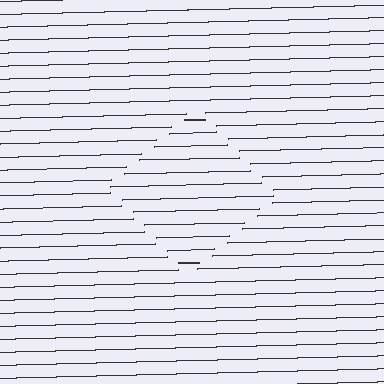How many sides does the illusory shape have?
4 sides — the line-ends trace a square.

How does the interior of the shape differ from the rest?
The interior of the shape contains the same grating, shifted by half a period — the contour is defined by the phase discontinuity where line-ends from the inner and outer gratings abut.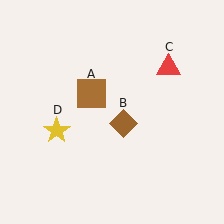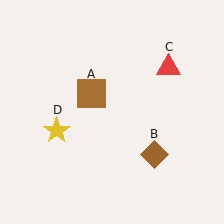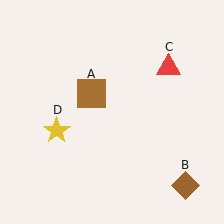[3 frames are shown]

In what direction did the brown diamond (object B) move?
The brown diamond (object B) moved down and to the right.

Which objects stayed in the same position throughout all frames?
Brown square (object A) and red triangle (object C) and yellow star (object D) remained stationary.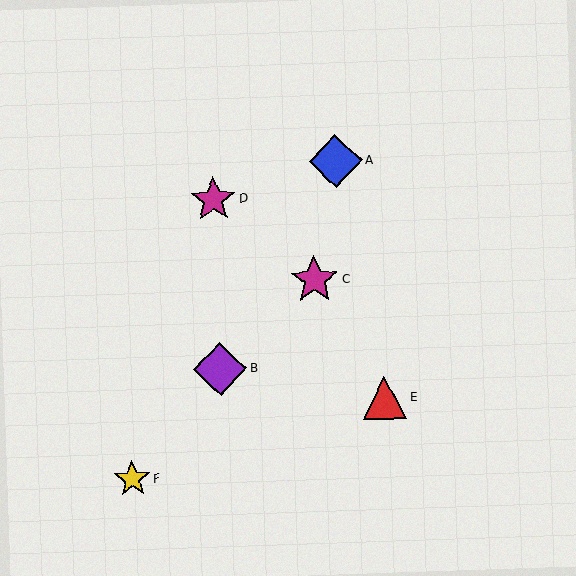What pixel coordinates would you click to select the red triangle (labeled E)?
Click at (385, 398) to select the red triangle E.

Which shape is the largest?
The purple diamond (labeled B) is the largest.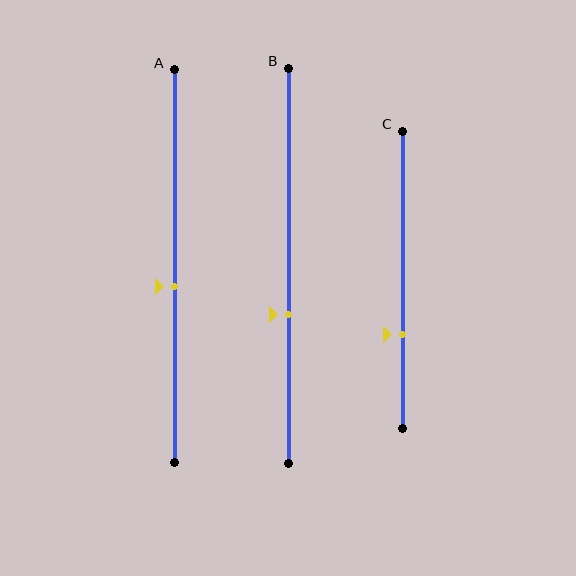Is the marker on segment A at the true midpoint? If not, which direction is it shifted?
No, the marker on segment A is shifted downward by about 5% of the segment length.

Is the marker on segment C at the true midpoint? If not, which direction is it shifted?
No, the marker on segment C is shifted downward by about 19% of the segment length.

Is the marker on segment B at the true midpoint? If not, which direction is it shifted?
No, the marker on segment B is shifted downward by about 12% of the segment length.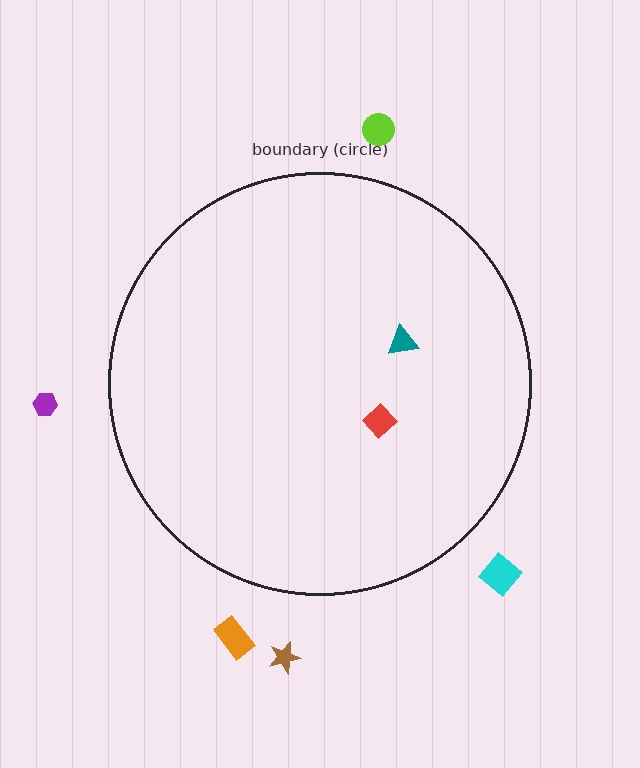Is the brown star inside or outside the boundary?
Outside.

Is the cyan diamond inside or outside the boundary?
Outside.